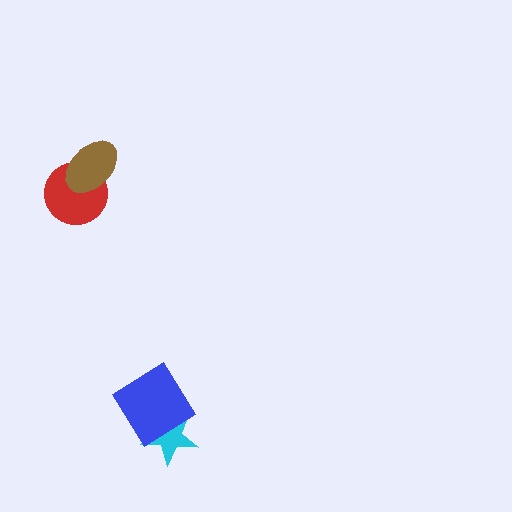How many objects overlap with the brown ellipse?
1 object overlaps with the brown ellipse.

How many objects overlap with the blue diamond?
1 object overlaps with the blue diamond.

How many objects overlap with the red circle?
1 object overlaps with the red circle.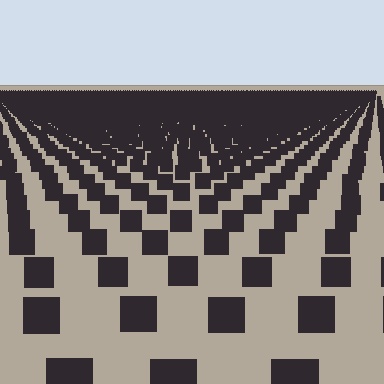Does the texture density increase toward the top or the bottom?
Density increases toward the top.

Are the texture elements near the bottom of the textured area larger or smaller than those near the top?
Larger. Near the bottom, elements are closer to the viewer and appear at a bigger on-screen size.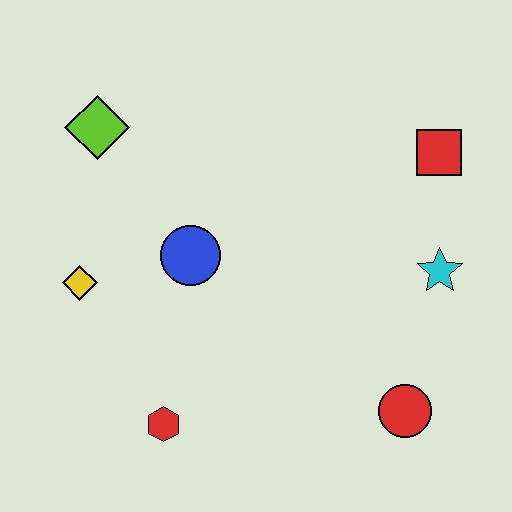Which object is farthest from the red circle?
The lime diamond is farthest from the red circle.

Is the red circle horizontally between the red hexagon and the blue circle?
No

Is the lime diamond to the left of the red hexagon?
Yes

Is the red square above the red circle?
Yes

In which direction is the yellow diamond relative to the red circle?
The yellow diamond is to the left of the red circle.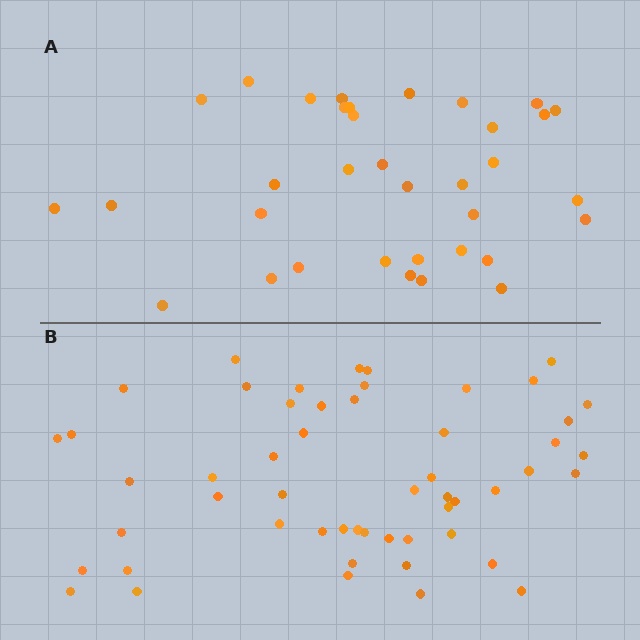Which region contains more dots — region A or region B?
Region B (the bottom region) has more dots.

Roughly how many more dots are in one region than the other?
Region B has approximately 20 more dots than region A.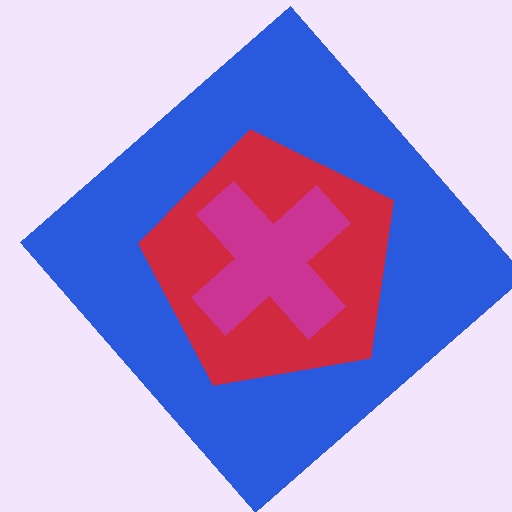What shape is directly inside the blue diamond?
The red pentagon.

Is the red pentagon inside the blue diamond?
Yes.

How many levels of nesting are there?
3.